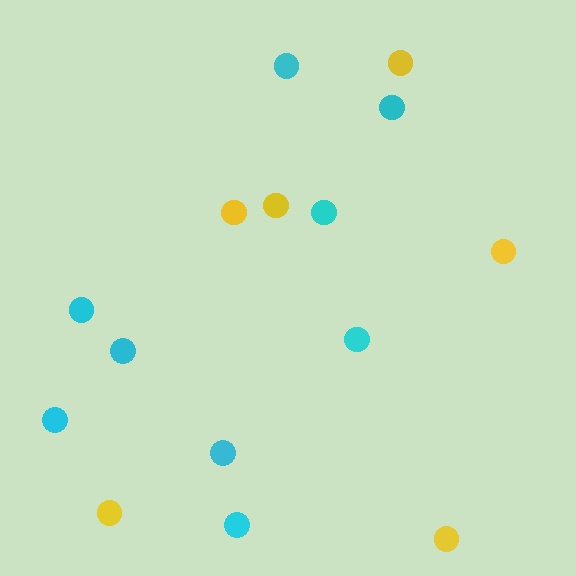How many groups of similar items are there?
There are 2 groups: one group of cyan circles (9) and one group of yellow circles (6).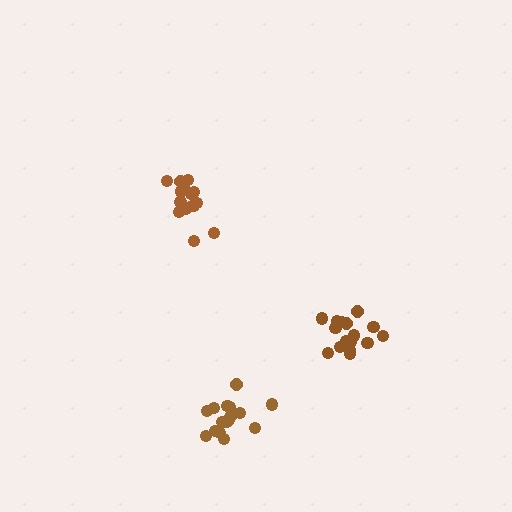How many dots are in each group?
Group 1: 16 dots, Group 2: 17 dots, Group 3: 17 dots (50 total).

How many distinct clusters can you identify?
There are 3 distinct clusters.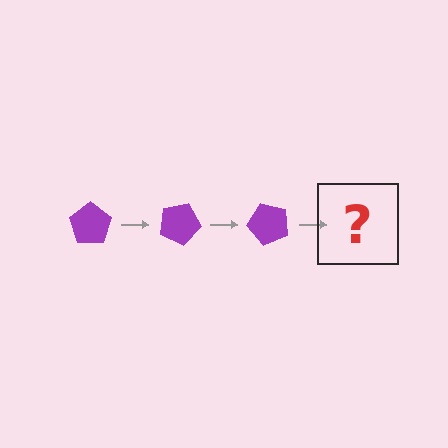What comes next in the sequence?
The next element should be a purple pentagon rotated 75 degrees.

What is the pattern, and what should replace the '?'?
The pattern is that the pentagon rotates 25 degrees each step. The '?' should be a purple pentagon rotated 75 degrees.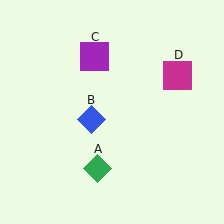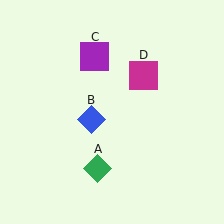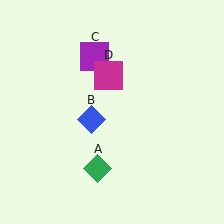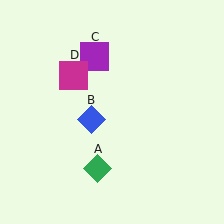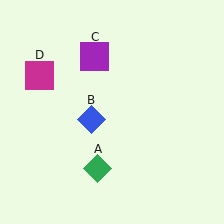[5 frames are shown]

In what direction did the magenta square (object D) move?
The magenta square (object D) moved left.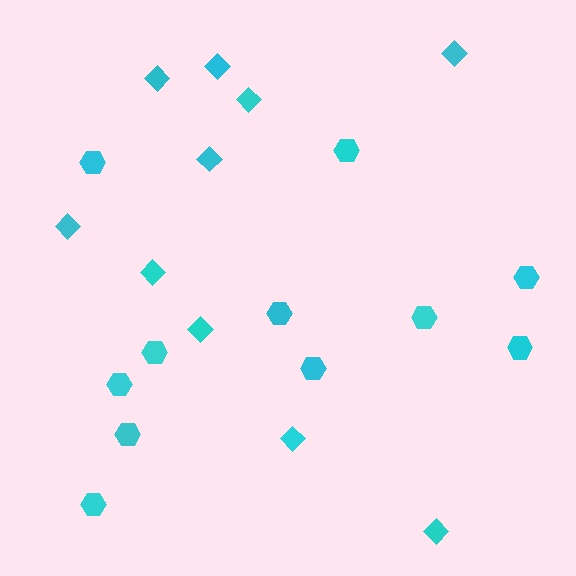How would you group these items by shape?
There are 2 groups: one group of diamonds (10) and one group of hexagons (11).